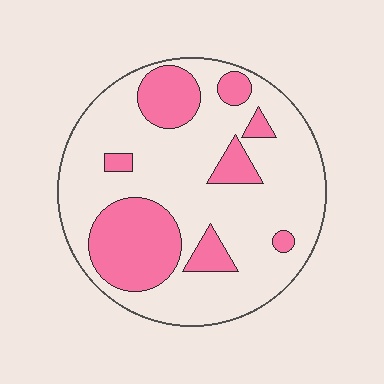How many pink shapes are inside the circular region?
8.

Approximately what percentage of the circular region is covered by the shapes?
Approximately 25%.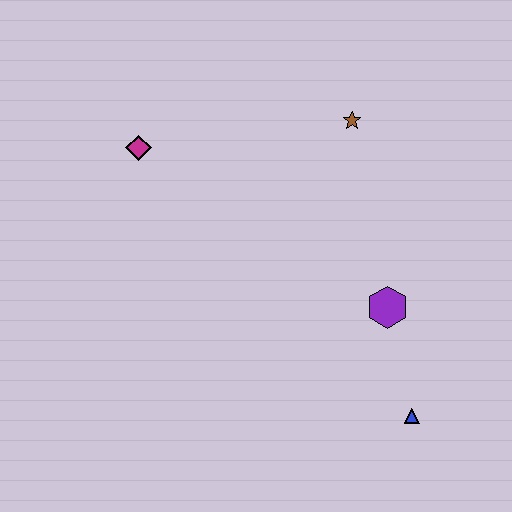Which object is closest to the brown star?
The purple hexagon is closest to the brown star.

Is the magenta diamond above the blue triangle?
Yes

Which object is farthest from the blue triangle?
The magenta diamond is farthest from the blue triangle.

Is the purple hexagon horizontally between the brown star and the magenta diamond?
No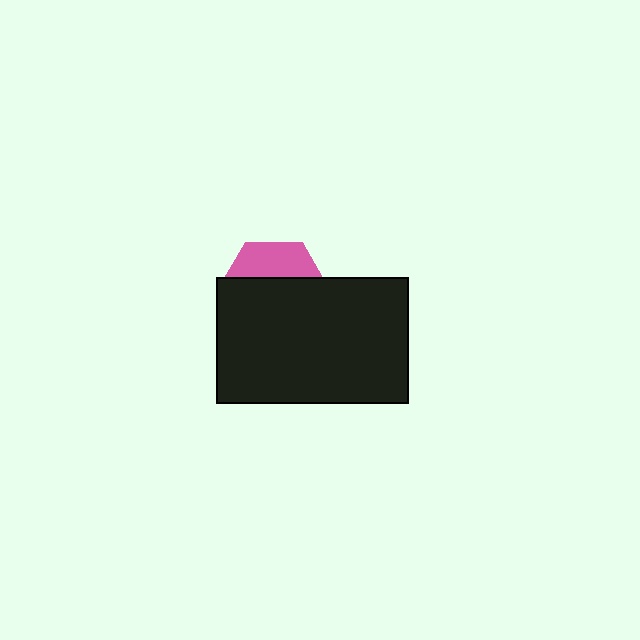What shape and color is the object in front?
The object in front is a black rectangle.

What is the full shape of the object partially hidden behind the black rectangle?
The partially hidden object is a pink hexagon.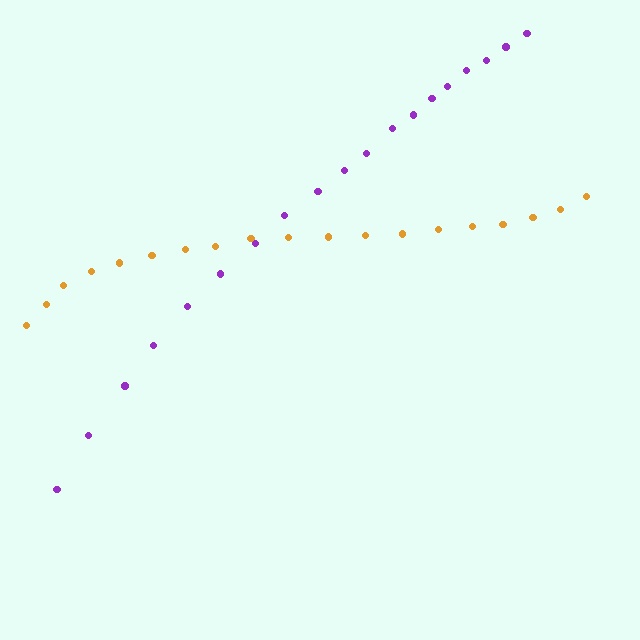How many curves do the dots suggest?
There are 2 distinct paths.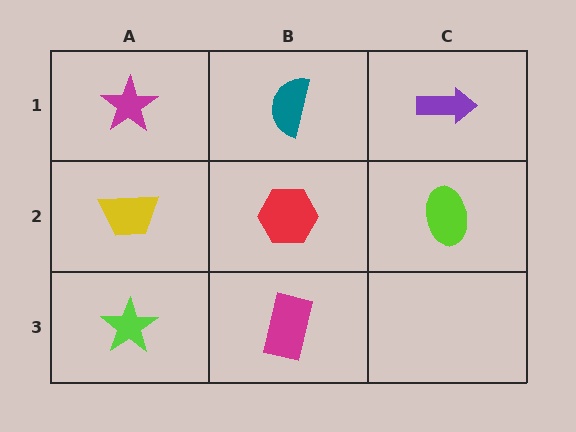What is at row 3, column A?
A lime star.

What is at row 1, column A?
A magenta star.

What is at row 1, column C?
A purple arrow.